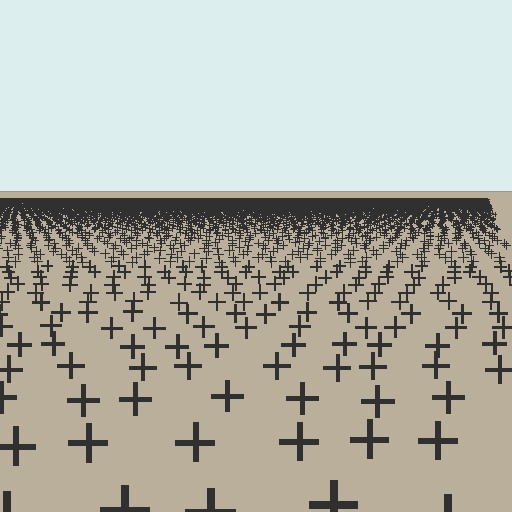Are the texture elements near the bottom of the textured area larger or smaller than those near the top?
Larger. Near the bottom, elements are closer to the viewer and appear at a bigger on-screen size.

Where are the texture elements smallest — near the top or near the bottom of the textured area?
Near the top.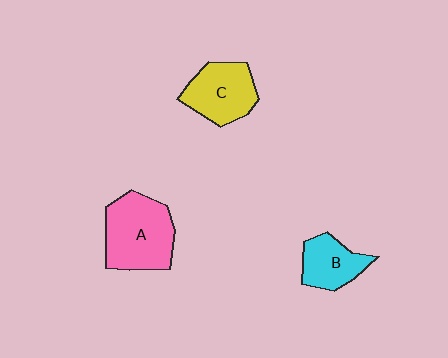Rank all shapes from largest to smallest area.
From largest to smallest: A (pink), C (yellow), B (cyan).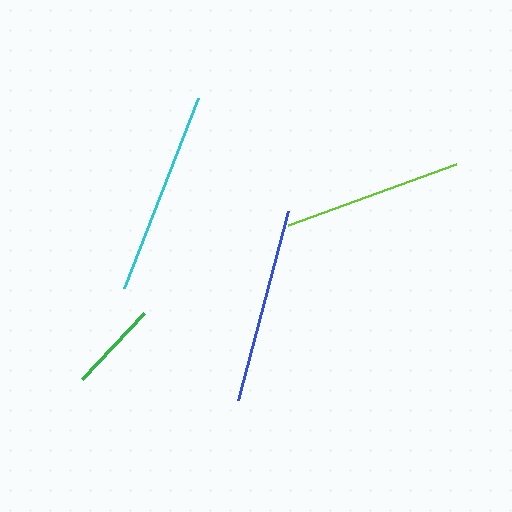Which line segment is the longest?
The cyan line is the longest at approximately 203 pixels.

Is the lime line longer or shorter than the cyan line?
The cyan line is longer than the lime line.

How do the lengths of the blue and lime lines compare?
The blue and lime lines are approximately the same length.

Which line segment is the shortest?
The green line is the shortest at approximately 91 pixels.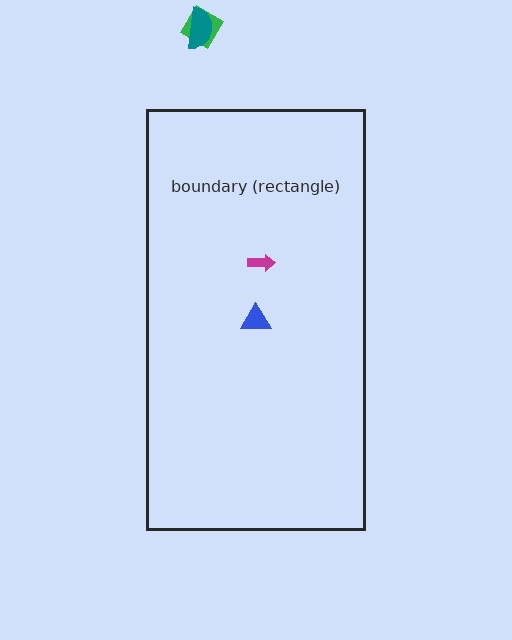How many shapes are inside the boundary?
2 inside, 2 outside.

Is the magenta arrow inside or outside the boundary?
Inside.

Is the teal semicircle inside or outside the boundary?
Outside.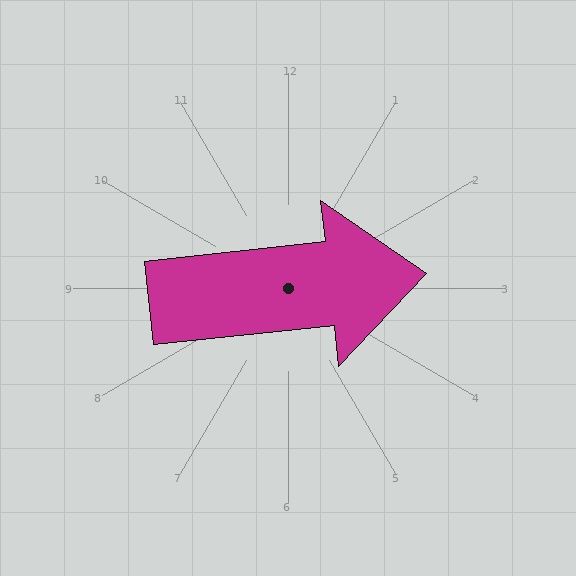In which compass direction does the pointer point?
East.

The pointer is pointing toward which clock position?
Roughly 3 o'clock.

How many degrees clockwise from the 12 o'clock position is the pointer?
Approximately 84 degrees.